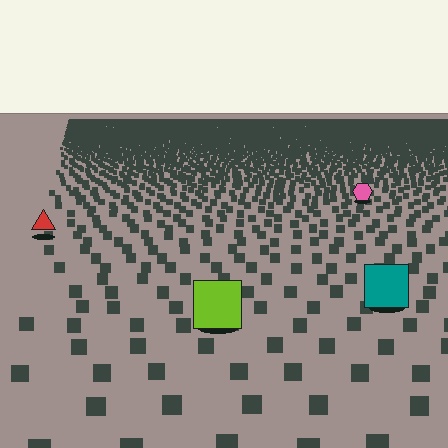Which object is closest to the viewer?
The lime square is closest. The texture marks near it are larger and more spread out.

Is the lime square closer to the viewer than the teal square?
Yes. The lime square is closer — you can tell from the texture gradient: the ground texture is coarser near it.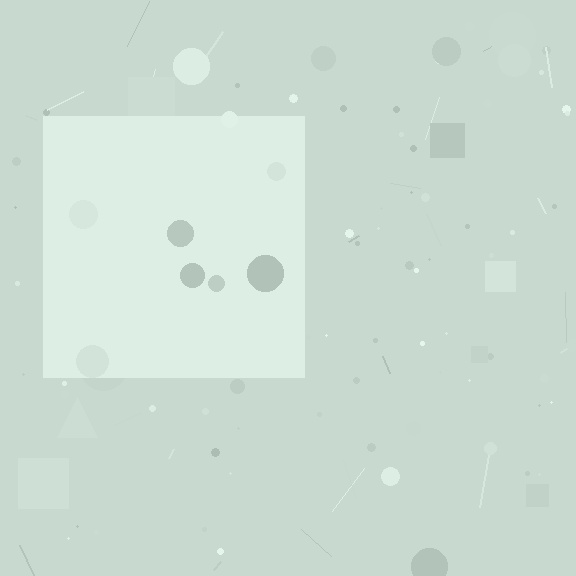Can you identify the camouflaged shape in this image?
The camouflaged shape is a square.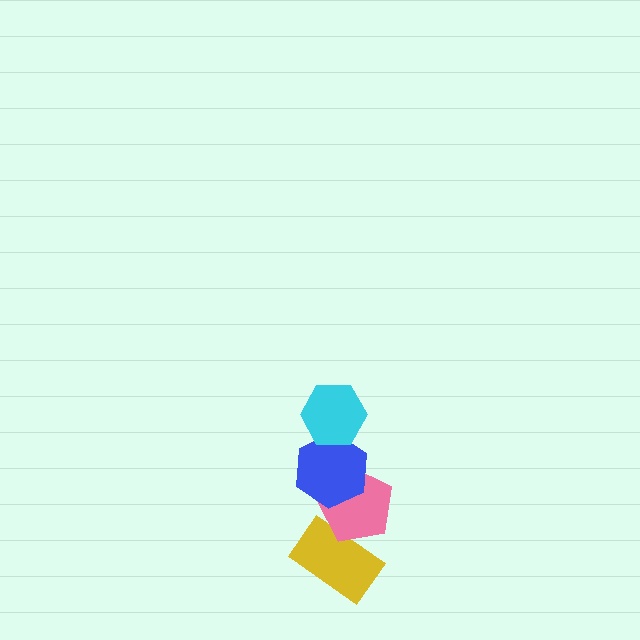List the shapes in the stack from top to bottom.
From top to bottom: the cyan hexagon, the blue hexagon, the pink pentagon, the yellow rectangle.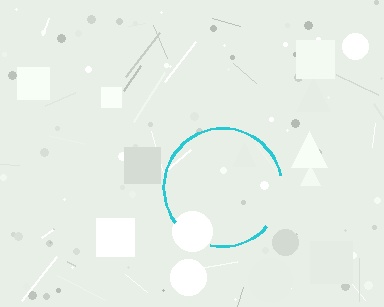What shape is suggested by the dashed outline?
The dashed outline suggests a circle.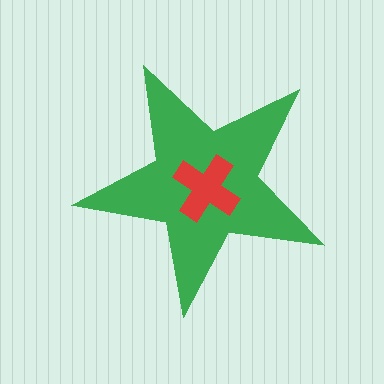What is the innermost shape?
The red cross.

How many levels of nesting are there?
2.